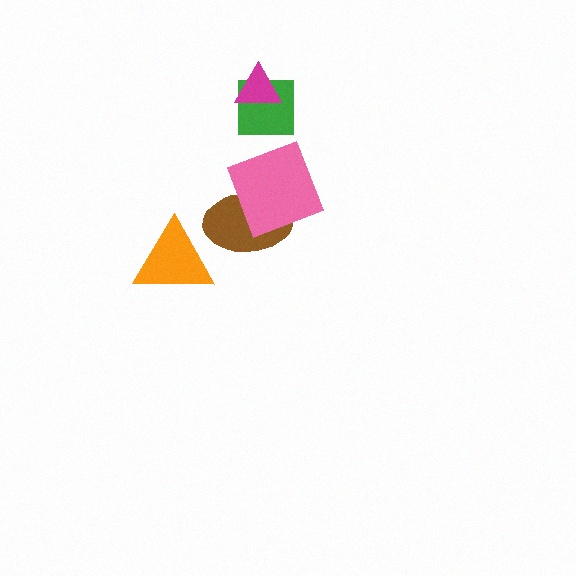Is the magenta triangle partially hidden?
No, no other shape covers it.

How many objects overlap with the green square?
1 object overlaps with the green square.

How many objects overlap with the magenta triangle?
1 object overlaps with the magenta triangle.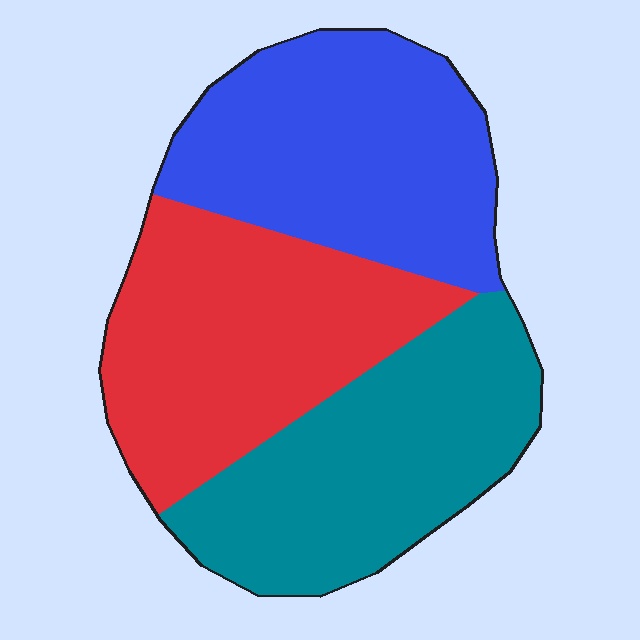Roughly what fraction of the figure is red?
Red covers roughly 35% of the figure.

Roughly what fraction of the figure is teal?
Teal takes up between a sixth and a third of the figure.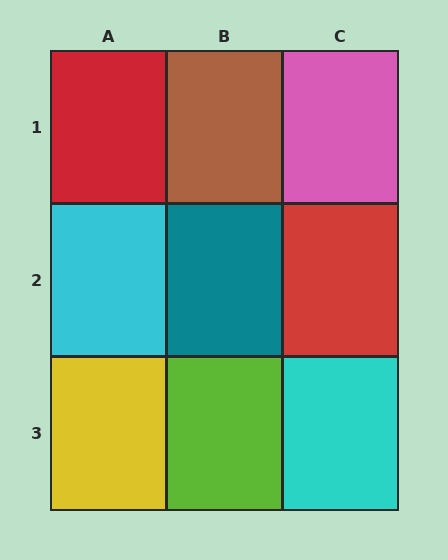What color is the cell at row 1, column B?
Brown.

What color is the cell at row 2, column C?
Red.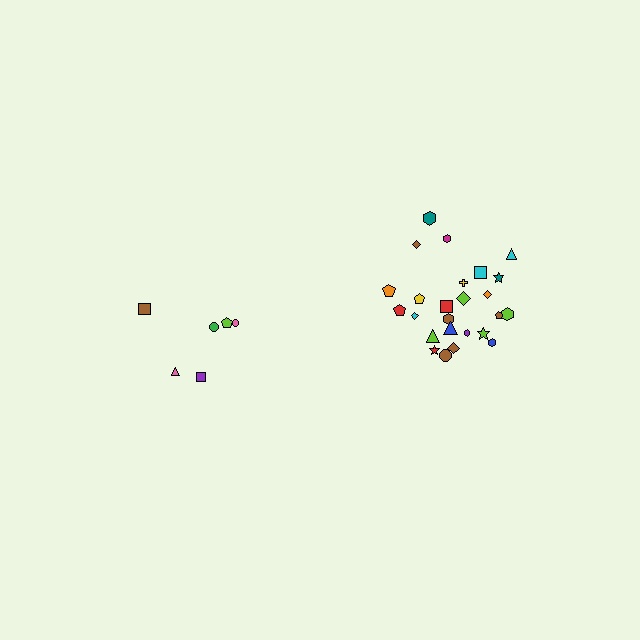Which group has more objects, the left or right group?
The right group.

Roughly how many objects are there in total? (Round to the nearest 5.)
Roughly 30 objects in total.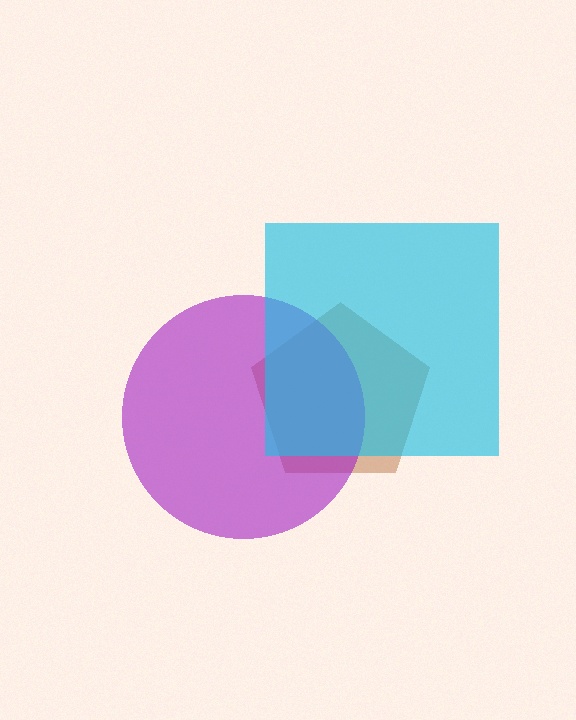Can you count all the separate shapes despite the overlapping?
Yes, there are 3 separate shapes.